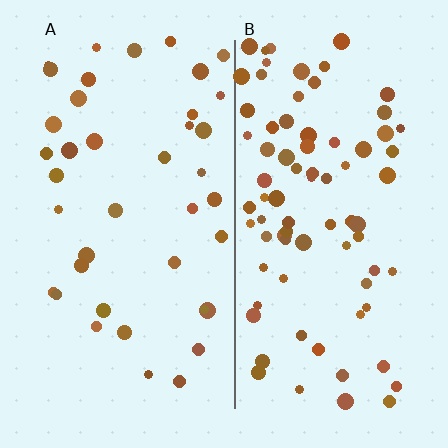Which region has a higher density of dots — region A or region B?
B (the right).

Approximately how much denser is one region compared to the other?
Approximately 2.0× — region B over region A.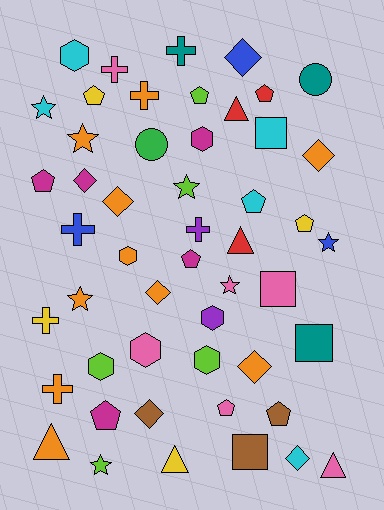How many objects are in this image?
There are 50 objects.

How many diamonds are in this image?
There are 8 diamonds.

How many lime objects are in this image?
There are 5 lime objects.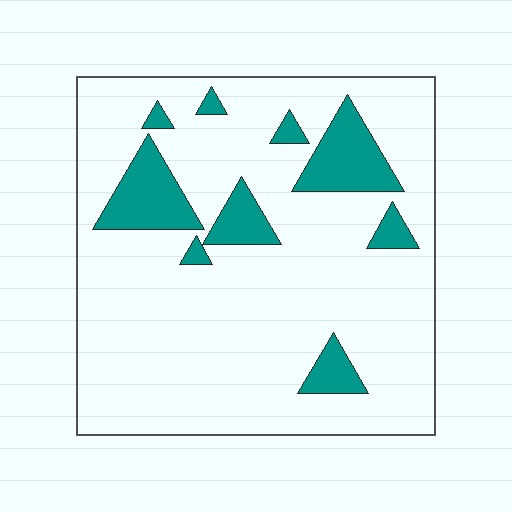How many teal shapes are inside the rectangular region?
9.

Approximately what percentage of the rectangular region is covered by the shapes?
Approximately 15%.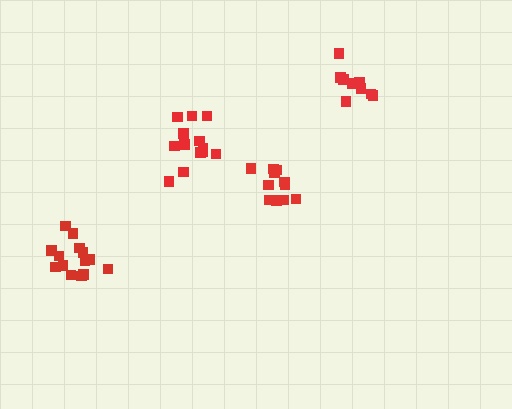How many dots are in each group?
Group 1: 14 dots, Group 2: 9 dots, Group 3: 13 dots, Group 4: 12 dots (48 total).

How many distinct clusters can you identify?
There are 4 distinct clusters.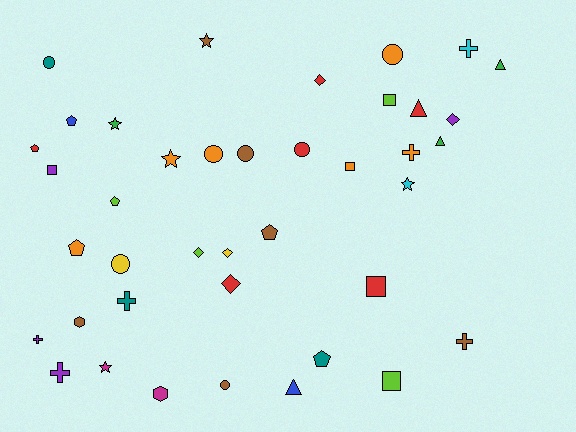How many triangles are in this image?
There are 4 triangles.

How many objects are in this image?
There are 40 objects.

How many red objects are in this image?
There are 6 red objects.